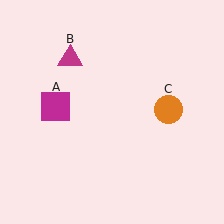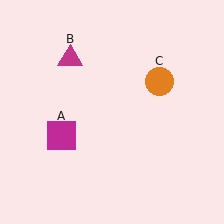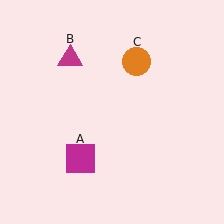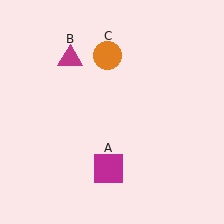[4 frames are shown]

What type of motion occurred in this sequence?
The magenta square (object A), orange circle (object C) rotated counterclockwise around the center of the scene.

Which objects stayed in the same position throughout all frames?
Magenta triangle (object B) remained stationary.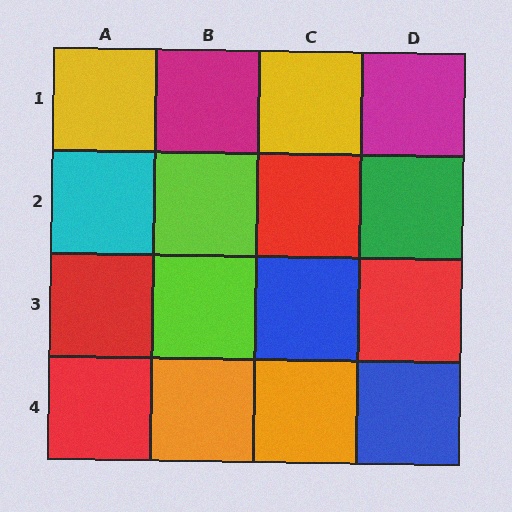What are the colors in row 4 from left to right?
Red, orange, orange, blue.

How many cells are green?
1 cell is green.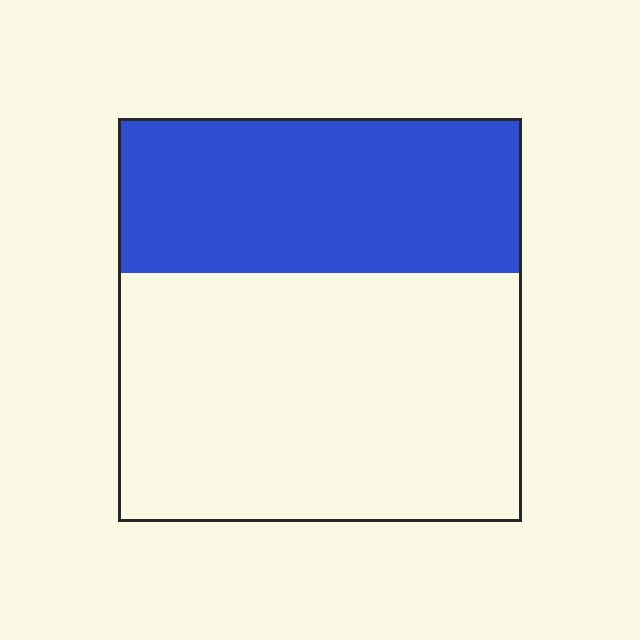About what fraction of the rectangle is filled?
About three eighths (3/8).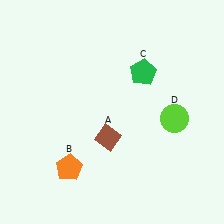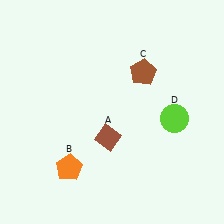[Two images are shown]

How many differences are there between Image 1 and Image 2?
There is 1 difference between the two images.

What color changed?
The pentagon (C) changed from green in Image 1 to brown in Image 2.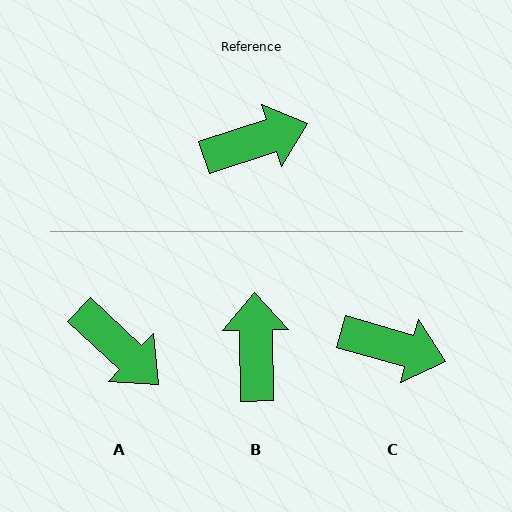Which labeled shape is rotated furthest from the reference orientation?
B, about 73 degrees away.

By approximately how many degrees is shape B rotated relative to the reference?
Approximately 73 degrees counter-clockwise.